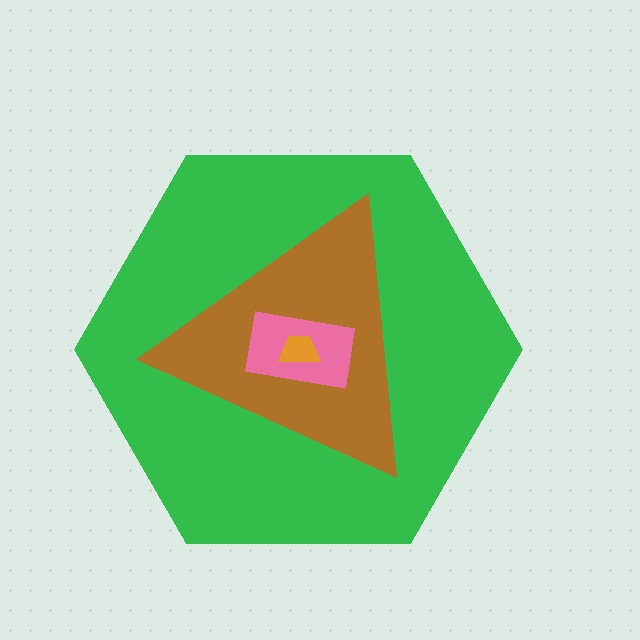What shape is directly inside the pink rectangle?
The orange trapezoid.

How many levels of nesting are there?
4.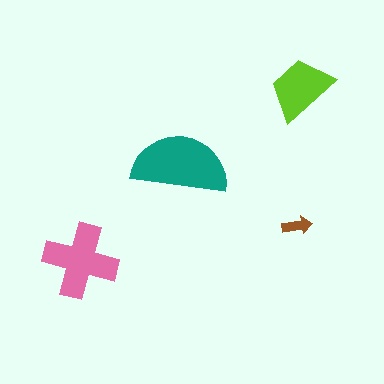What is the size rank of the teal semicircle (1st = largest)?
1st.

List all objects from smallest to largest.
The brown arrow, the lime trapezoid, the pink cross, the teal semicircle.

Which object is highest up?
The lime trapezoid is topmost.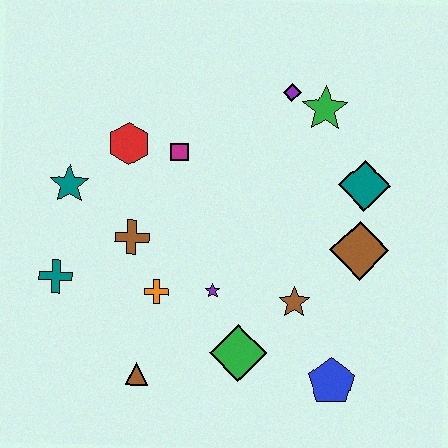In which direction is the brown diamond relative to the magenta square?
The brown diamond is to the right of the magenta square.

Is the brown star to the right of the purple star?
Yes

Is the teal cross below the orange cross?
No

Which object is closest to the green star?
The purple diamond is closest to the green star.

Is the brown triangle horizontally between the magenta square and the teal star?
Yes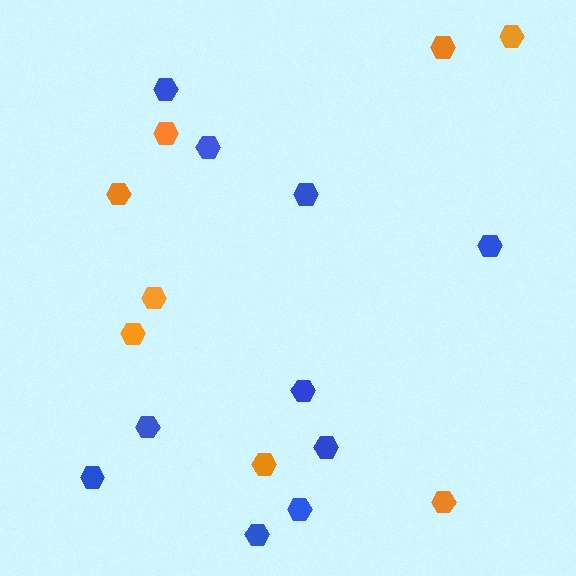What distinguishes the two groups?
There are 2 groups: one group of orange hexagons (8) and one group of blue hexagons (10).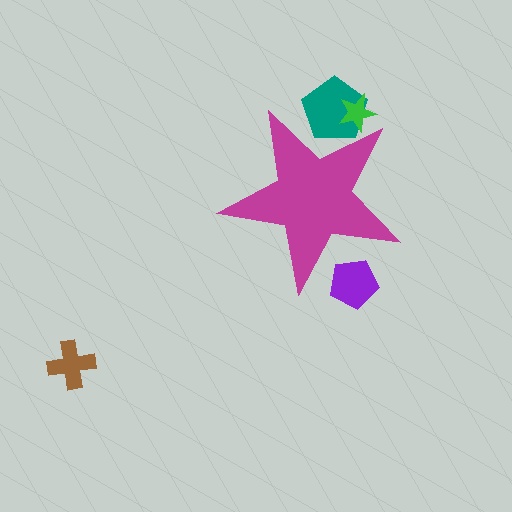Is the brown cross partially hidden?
No, the brown cross is fully visible.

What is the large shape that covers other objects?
A magenta star.